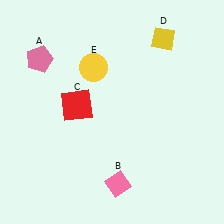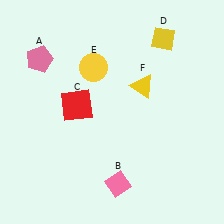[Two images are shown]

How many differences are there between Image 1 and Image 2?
There is 1 difference between the two images.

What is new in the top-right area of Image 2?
A yellow triangle (F) was added in the top-right area of Image 2.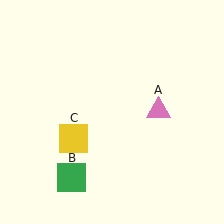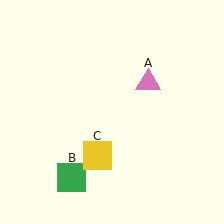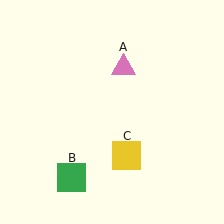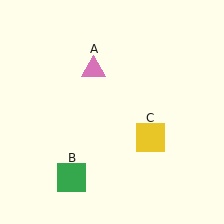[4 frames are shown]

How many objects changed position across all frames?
2 objects changed position: pink triangle (object A), yellow square (object C).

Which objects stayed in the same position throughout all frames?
Green square (object B) remained stationary.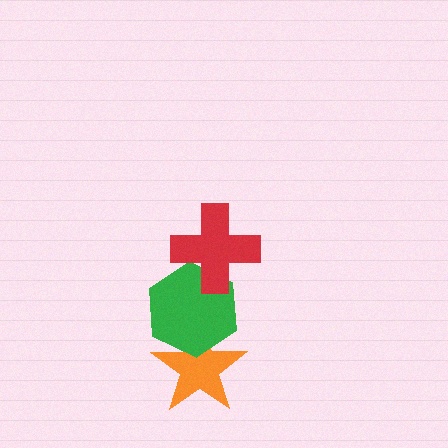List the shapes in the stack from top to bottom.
From top to bottom: the red cross, the green hexagon, the orange star.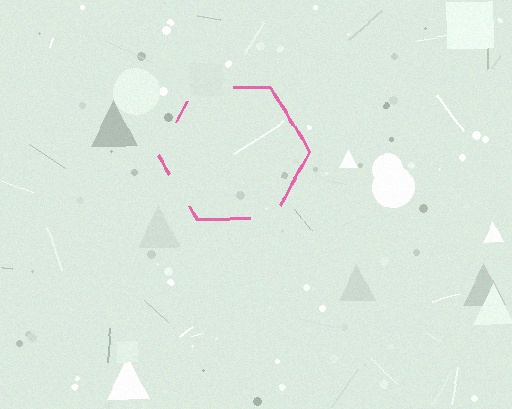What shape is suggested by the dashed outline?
The dashed outline suggests a hexagon.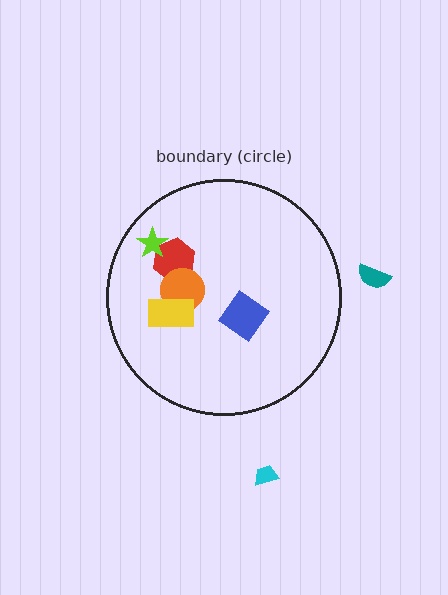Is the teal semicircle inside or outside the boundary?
Outside.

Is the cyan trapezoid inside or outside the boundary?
Outside.